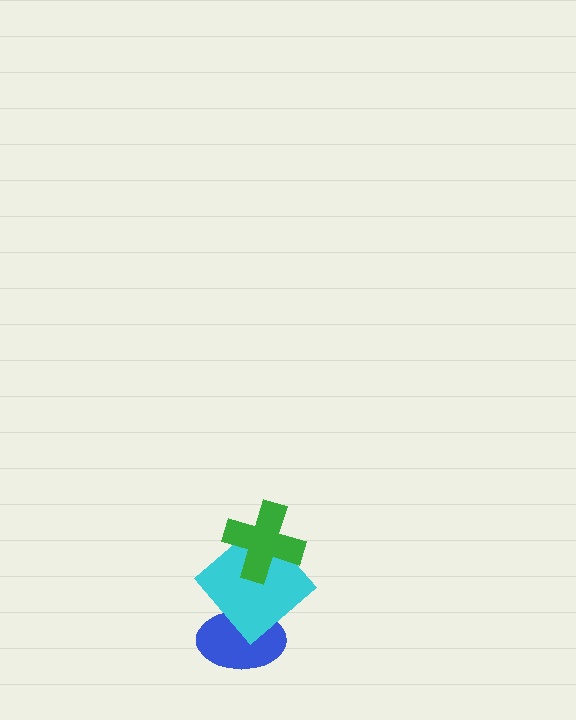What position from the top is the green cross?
The green cross is 1st from the top.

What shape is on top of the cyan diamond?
The green cross is on top of the cyan diamond.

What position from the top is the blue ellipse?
The blue ellipse is 3rd from the top.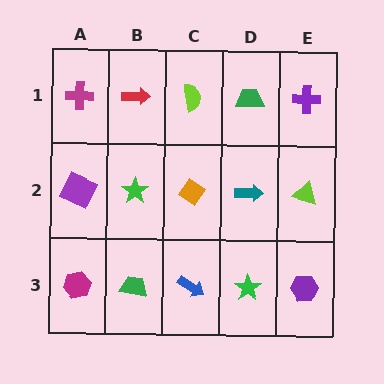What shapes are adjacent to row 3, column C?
An orange diamond (row 2, column C), a green trapezoid (row 3, column B), a green star (row 3, column D).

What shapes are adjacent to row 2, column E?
A purple cross (row 1, column E), a purple hexagon (row 3, column E), a teal arrow (row 2, column D).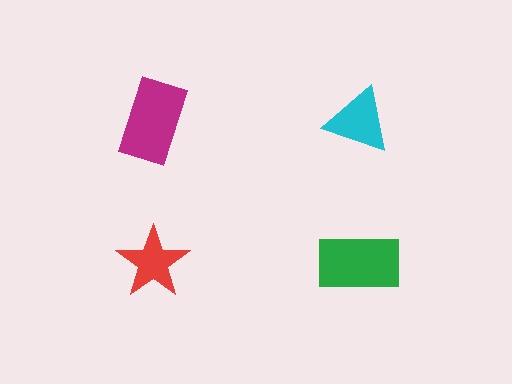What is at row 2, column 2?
A green rectangle.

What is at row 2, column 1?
A red star.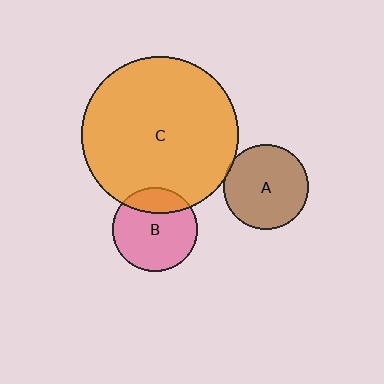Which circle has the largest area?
Circle C (orange).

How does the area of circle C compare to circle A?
Approximately 3.5 times.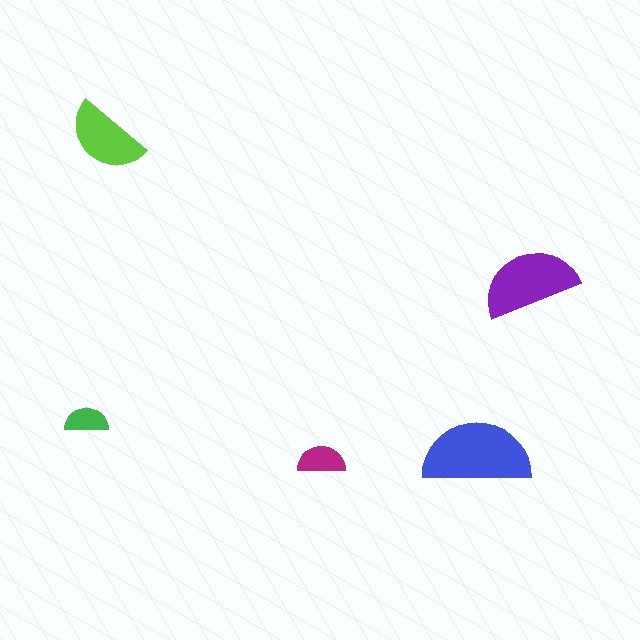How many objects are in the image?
There are 5 objects in the image.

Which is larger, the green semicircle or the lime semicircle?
The lime one.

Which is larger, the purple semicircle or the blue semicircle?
The blue one.